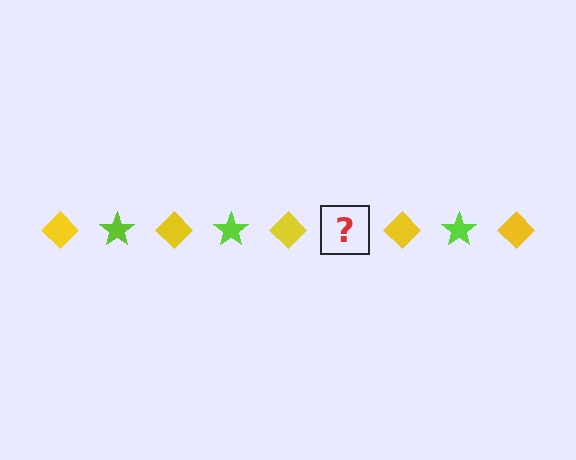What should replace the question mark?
The question mark should be replaced with a lime star.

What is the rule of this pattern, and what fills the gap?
The rule is that the pattern alternates between yellow diamond and lime star. The gap should be filled with a lime star.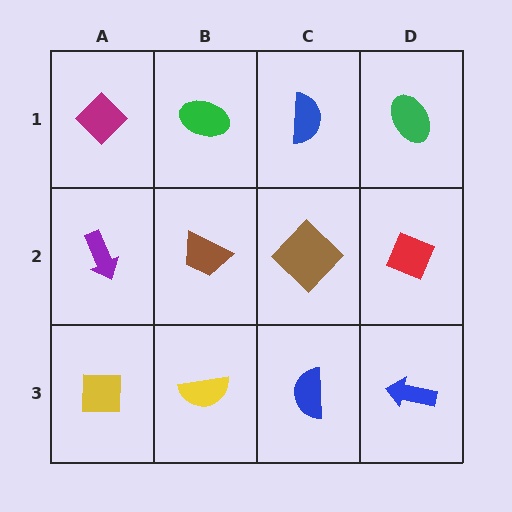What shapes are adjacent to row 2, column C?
A blue semicircle (row 1, column C), a blue semicircle (row 3, column C), a brown trapezoid (row 2, column B), a red diamond (row 2, column D).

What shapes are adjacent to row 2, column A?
A magenta diamond (row 1, column A), a yellow square (row 3, column A), a brown trapezoid (row 2, column B).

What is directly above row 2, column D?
A green ellipse.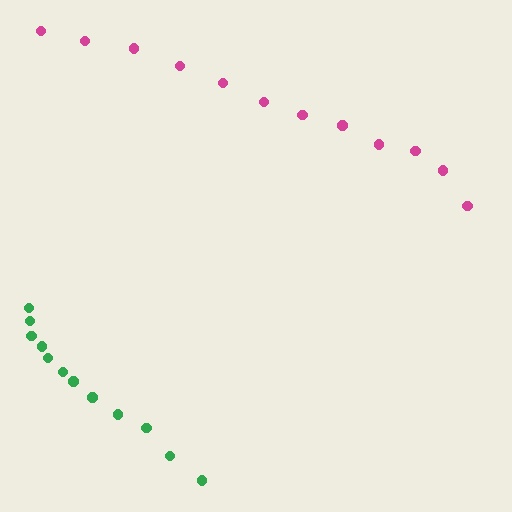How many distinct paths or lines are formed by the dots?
There are 2 distinct paths.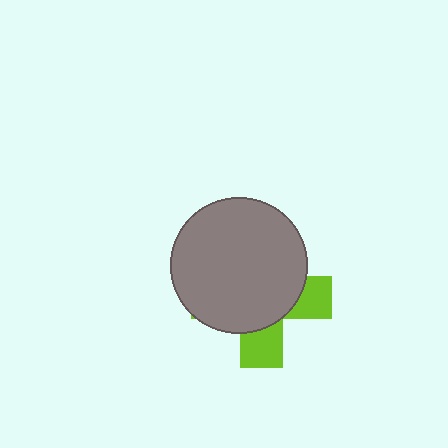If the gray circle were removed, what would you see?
You would see the complete lime cross.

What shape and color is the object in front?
The object in front is a gray circle.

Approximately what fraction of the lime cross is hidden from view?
Roughly 69% of the lime cross is hidden behind the gray circle.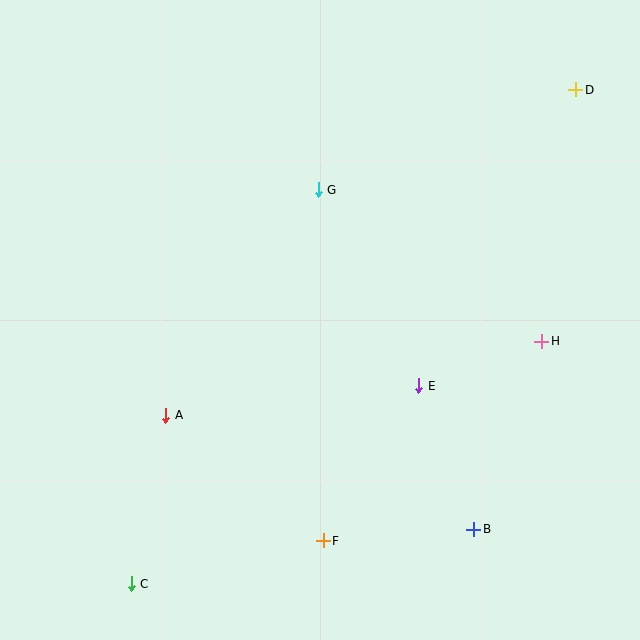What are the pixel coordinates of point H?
Point H is at (542, 341).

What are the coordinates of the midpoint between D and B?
The midpoint between D and B is at (525, 309).